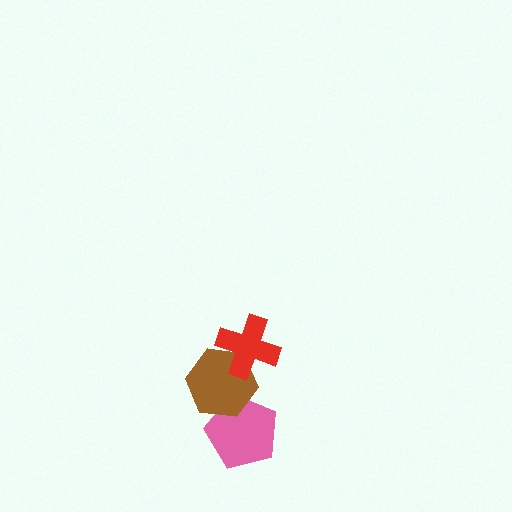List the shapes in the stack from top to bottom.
From top to bottom: the red cross, the brown hexagon, the pink pentagon.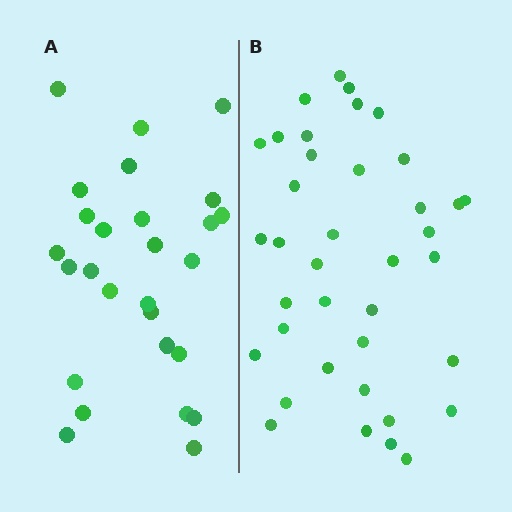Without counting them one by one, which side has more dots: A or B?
Region B (the right region) has more dots.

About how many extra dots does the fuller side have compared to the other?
Region B has roughly 12 or so more dots than region A.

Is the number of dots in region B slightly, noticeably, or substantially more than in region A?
Region B has noticeably more, but not dramatically so. The ratio is roughly 1.4 to 1.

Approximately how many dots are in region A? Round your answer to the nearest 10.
About 30 dots. (The exact count is 27, which rounds to 30.)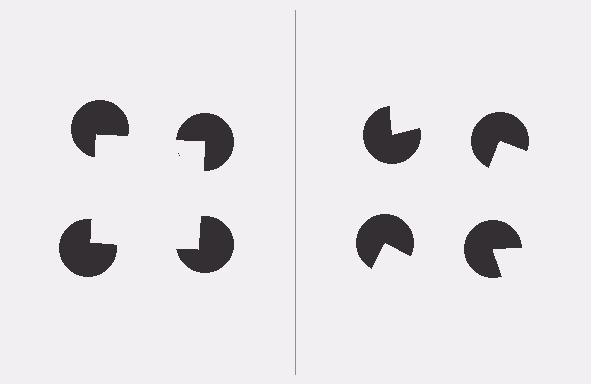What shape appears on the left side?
An illusory square.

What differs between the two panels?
The pac-man discs are positioned identically on both sides; only the wedge orientations differ. On the left they align to a square; on the right they are misaligned.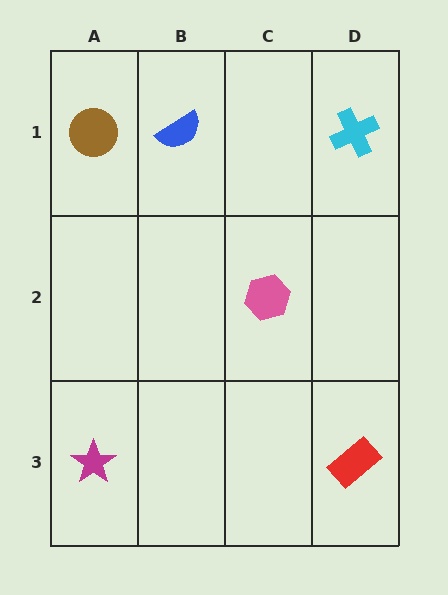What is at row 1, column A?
A brown circle.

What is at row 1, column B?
A blue semicircle.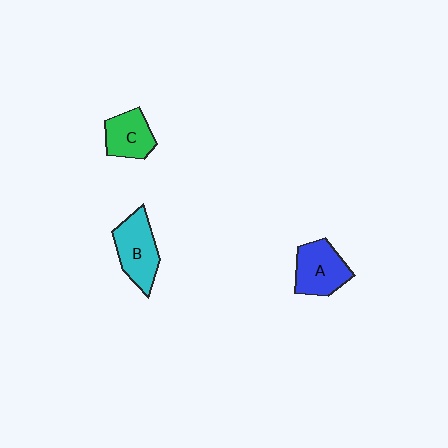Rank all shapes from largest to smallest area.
From largest to smallest: B (cyan), A (blue), C (green).